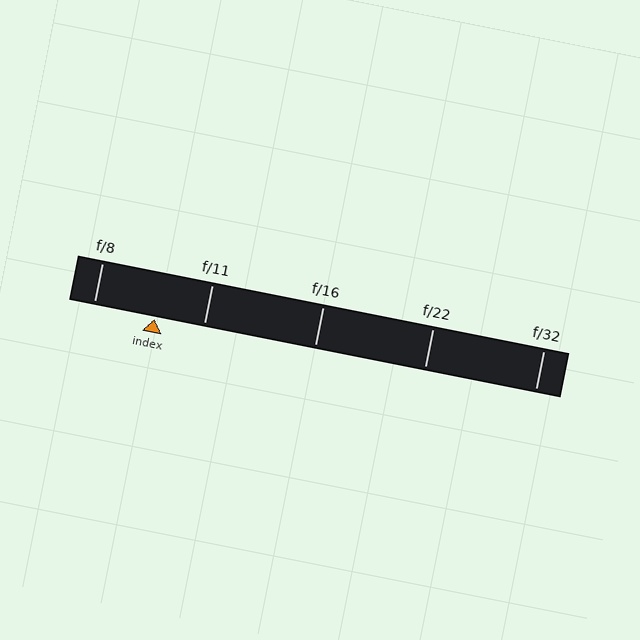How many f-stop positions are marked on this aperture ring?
There are 5 f-stop positions marked.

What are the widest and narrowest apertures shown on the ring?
The widest aperture shown is f/8 and the narrowest is f/32.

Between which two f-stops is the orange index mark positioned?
The index mark is between f/8 and f/11.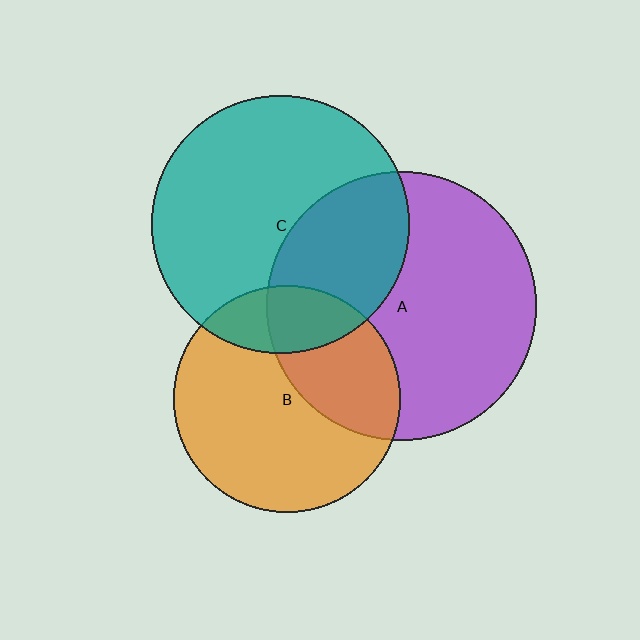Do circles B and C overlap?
Yes.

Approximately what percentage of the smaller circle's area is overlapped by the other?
Approximately 20%.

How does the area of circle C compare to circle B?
Approximately 1.3 times.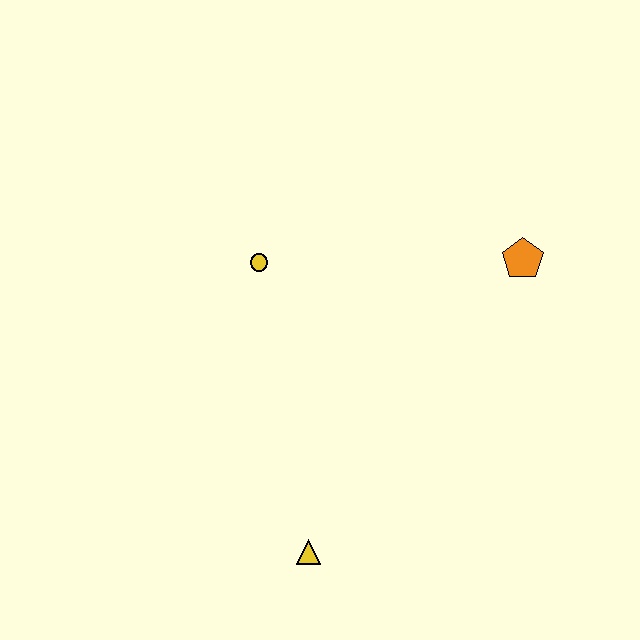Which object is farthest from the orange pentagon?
The yellow triangle is farthest from the orange pentagon.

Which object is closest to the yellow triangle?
The yellow circle is closest to the yellow triangle.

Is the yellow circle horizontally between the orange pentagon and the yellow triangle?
No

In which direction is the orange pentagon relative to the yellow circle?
The orange pentagon is to the right of the yellow circle.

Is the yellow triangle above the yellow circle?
No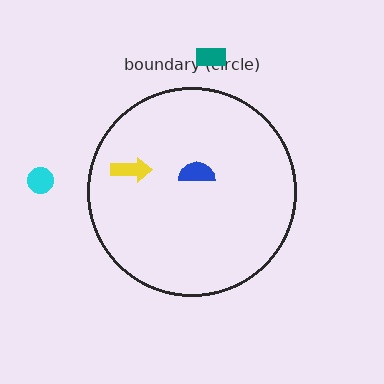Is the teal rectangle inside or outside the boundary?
Outside.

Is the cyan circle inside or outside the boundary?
Outside.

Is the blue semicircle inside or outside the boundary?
Inside.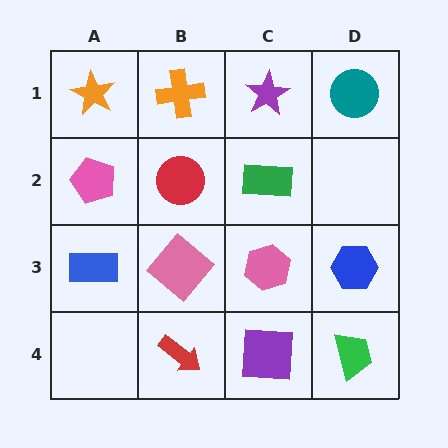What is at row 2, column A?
A pink pentagon.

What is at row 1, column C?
A purple star.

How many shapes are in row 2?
3 shapes.